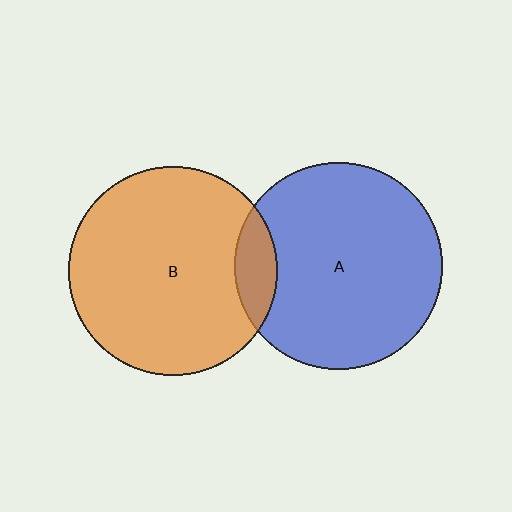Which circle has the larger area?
Circle B (orange).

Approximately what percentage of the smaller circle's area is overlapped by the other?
Approximately 10%.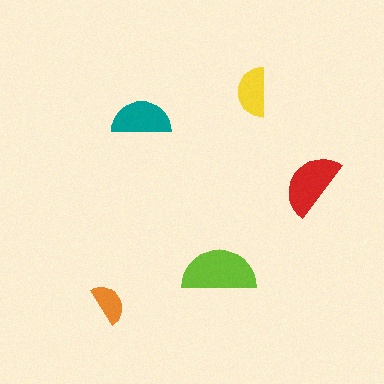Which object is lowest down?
The orange semicircle is bottommost.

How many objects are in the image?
There are 5 objects in the image.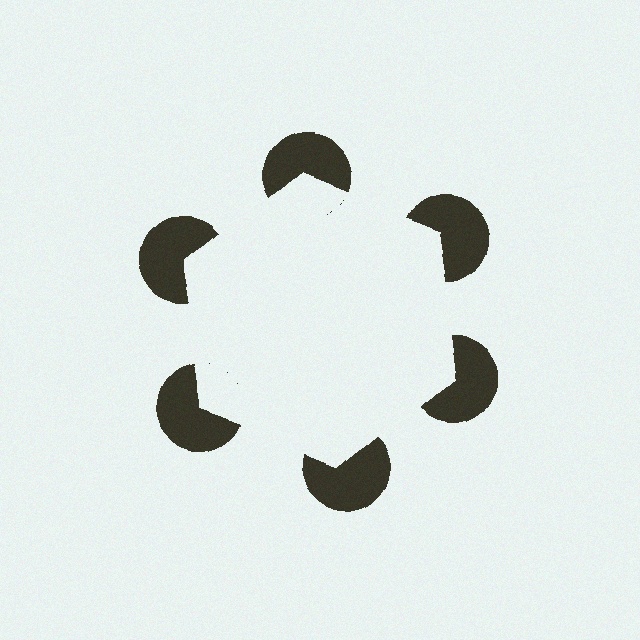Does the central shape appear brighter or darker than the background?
It typically appears slightly brighter than the background, even though no actual brightness change is drawn.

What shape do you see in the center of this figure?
An illusory hexagon — its edges are inferred from the aligned wedge cuts in the pac-man discs, not physically drawn.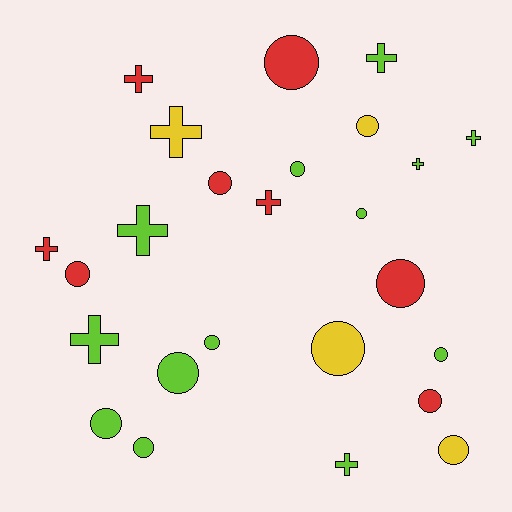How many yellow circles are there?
There are 3 yellow circles.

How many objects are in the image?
There are 25 objects.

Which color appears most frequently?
Lime, with 13 objects.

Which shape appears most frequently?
Circle, with 15 objects.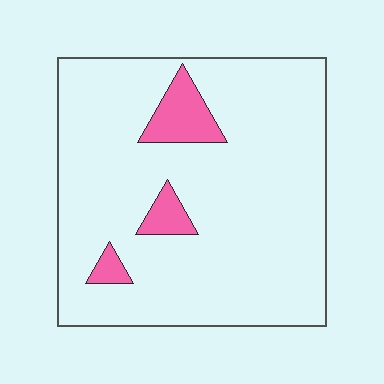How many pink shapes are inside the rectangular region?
3.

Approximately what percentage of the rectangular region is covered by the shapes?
Approximately 10%.